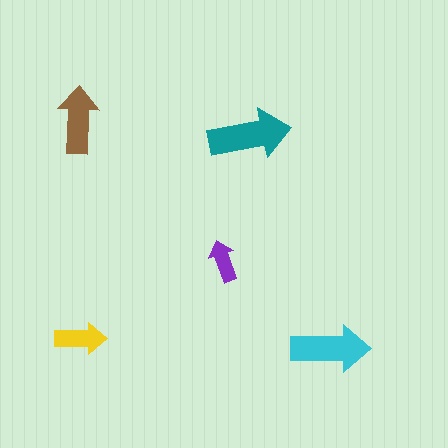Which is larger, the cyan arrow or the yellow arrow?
The cyan one.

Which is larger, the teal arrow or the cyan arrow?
The teal one.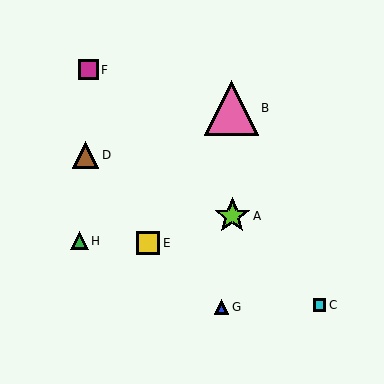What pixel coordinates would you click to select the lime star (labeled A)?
Click at (232, 216) to select the lime star A.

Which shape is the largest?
The pink triangle (labeled B) is the largest.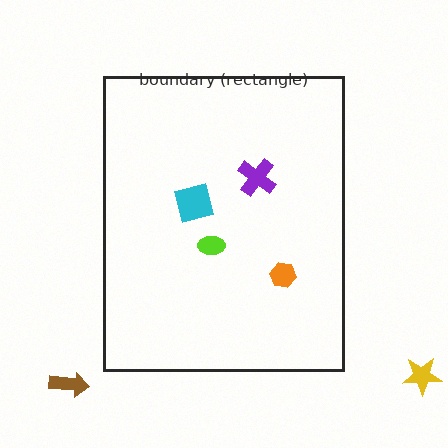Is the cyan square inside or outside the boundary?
Inside.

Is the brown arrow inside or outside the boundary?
Outside.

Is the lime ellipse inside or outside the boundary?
Inside.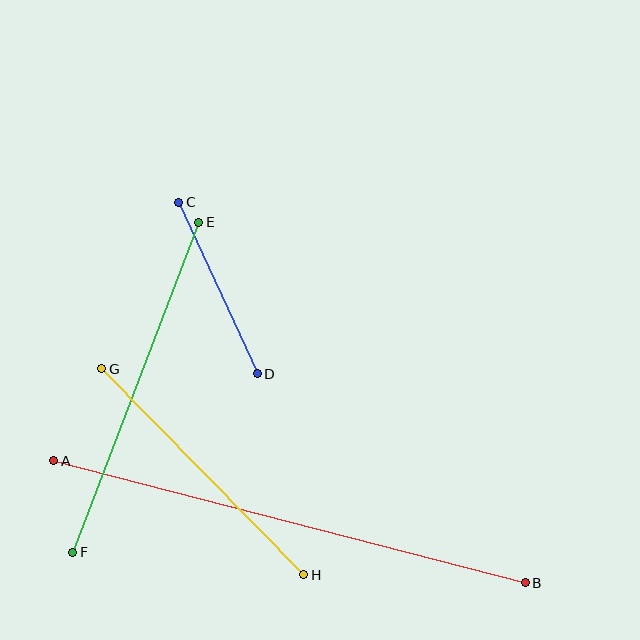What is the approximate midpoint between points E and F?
The midpoint is at approximately (136, 387) pixels.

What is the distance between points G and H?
The distance is approximately 289 pixels.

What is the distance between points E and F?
The distance is approximately 353 pixels.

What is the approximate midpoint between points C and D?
The midpoint is at approximately (218, 288) pixels.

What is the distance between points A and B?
The distance is approximately 487 pixels.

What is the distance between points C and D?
The distance is approximately 189 pixels.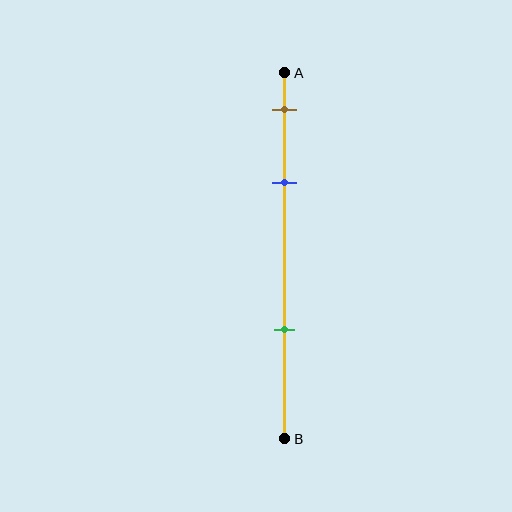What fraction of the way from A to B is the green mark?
The green mark is approximately 70% (0.7) of the way from A to B.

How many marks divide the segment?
There are 3 marks dividing the segment.